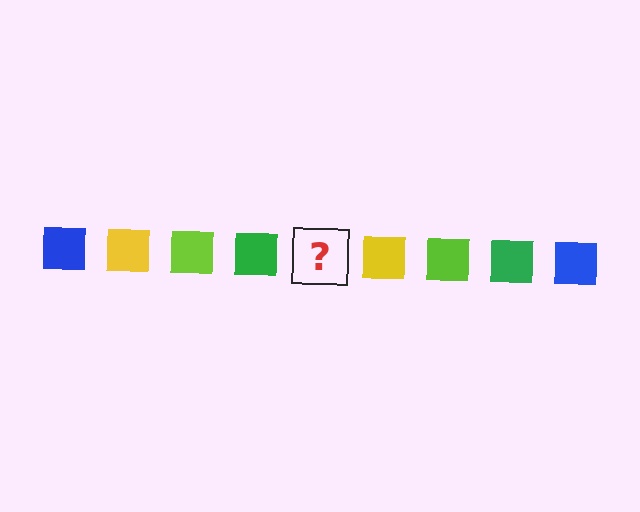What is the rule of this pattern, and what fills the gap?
The rule is that the pattern cycles through blue, yellow, lime, green squares. The gap should be filled with a blue square.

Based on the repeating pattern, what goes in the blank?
The blank should be a blue square.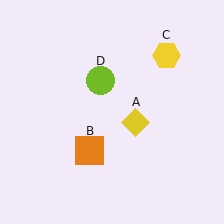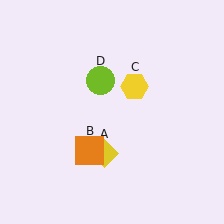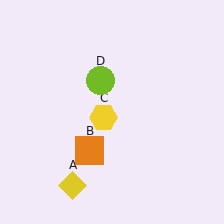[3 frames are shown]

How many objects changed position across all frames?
2 objects changed position: yellow diamond (object A), yellow hexagon (object C).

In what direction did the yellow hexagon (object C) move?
The yellow hexagon (object C) moved down and to the left.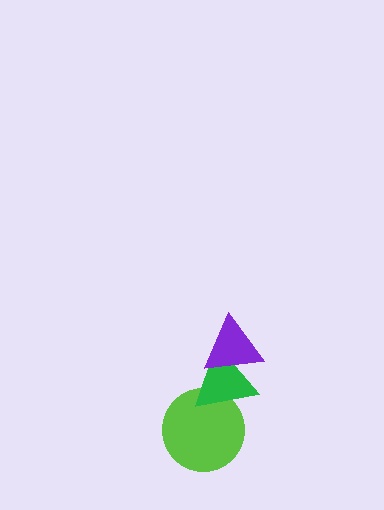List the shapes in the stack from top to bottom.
From top to bottom: the purple triangle, the green triangle, the lime circle.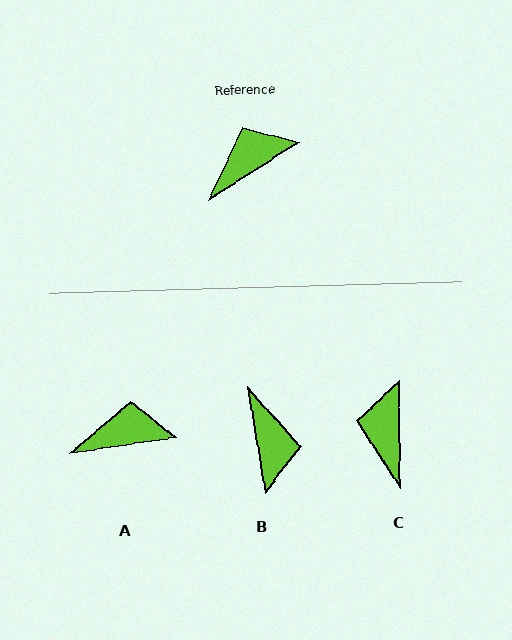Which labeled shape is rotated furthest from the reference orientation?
B, about 113 degrees away.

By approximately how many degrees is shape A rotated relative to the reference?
Approximately 24 degrees clockwise.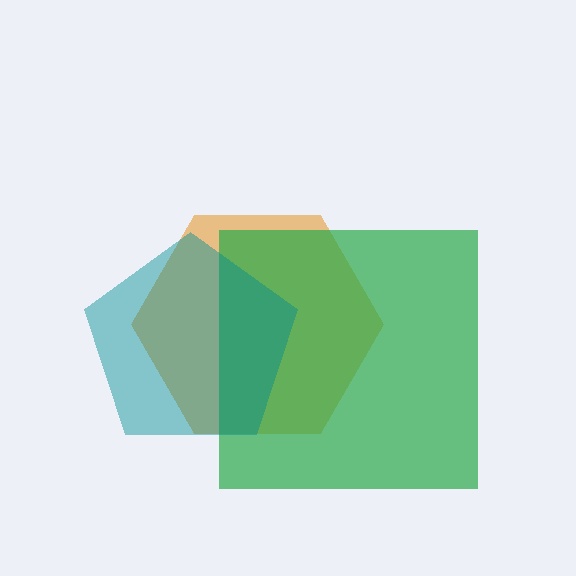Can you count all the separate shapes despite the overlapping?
Yes, there are 3 separate shapes.